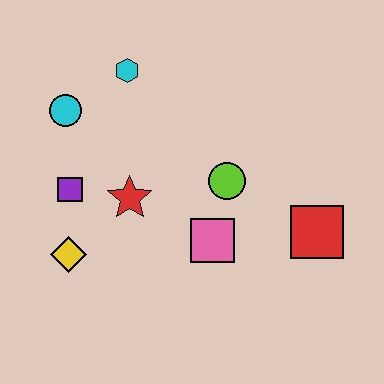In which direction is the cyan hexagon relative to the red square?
The cyan hexagon is to the left of the red square.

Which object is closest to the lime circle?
The pink square is closest to the lime circle.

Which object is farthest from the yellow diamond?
The red square is farthest from the yellow diamond.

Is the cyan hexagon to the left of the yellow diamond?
No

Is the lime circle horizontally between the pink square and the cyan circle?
No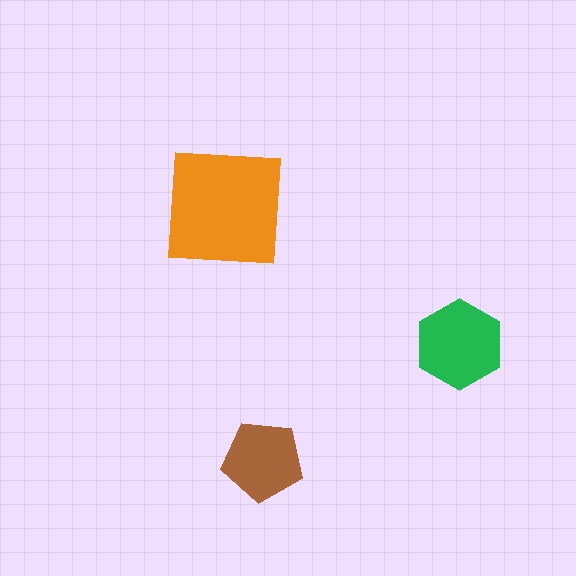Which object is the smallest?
The brown pentagon.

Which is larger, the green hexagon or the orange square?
The orange square.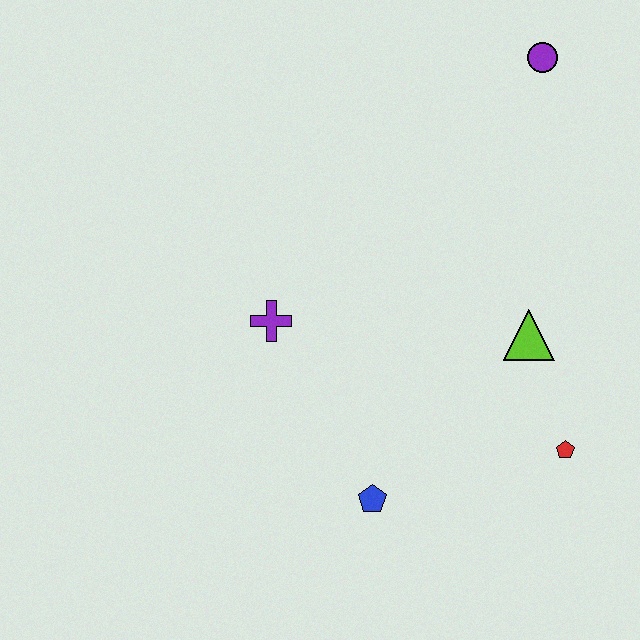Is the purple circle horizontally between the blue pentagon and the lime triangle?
No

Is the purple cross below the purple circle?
Yes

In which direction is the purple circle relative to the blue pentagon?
The purple circle is above the blue pentagon.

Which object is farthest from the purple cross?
The purple circle is farthest from the purple cross.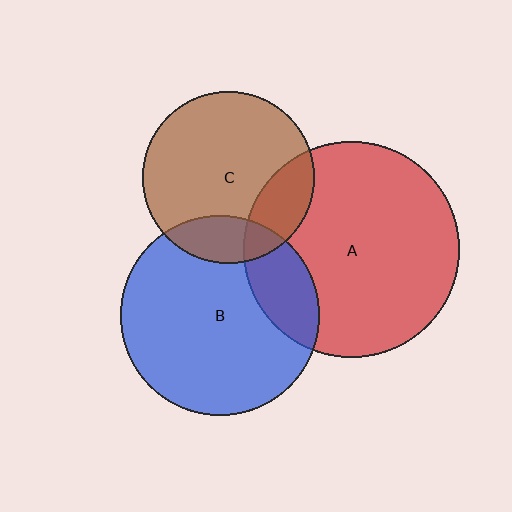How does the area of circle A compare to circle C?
Approximately 1.6 times.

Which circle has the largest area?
Circle A (red).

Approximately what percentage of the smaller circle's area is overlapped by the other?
Approximately 20%.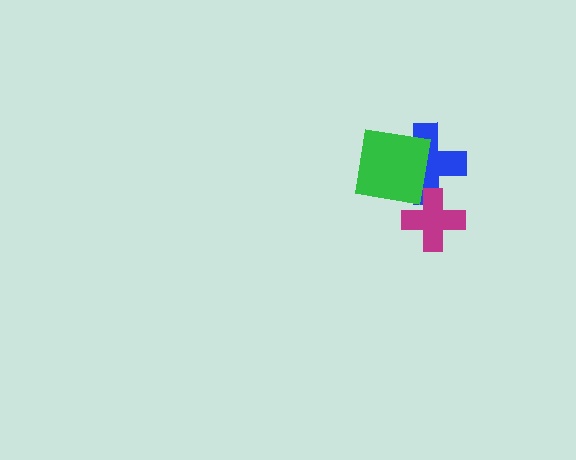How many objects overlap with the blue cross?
2 objects overlap with the blue cross.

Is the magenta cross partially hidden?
No, no other shape covers it.